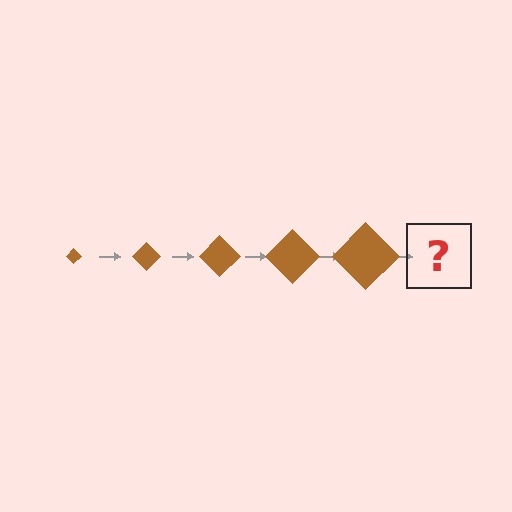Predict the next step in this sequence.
The next step is a brown diamond, larger than the previous one.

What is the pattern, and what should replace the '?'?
The pattern is that the diamond gets progressively larger each step. The '?' should be a brown diamond, larger than the previous one.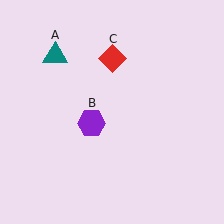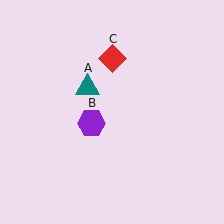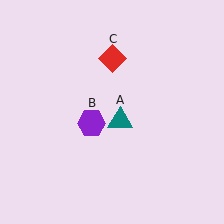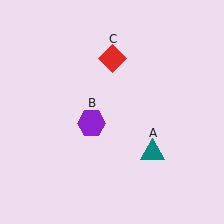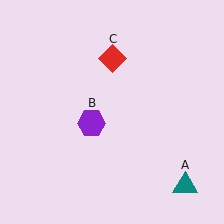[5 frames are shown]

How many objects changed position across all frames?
1 object changed position: teal triangle (object A).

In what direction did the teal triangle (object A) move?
The teal triangle (object A) moved down and to the right.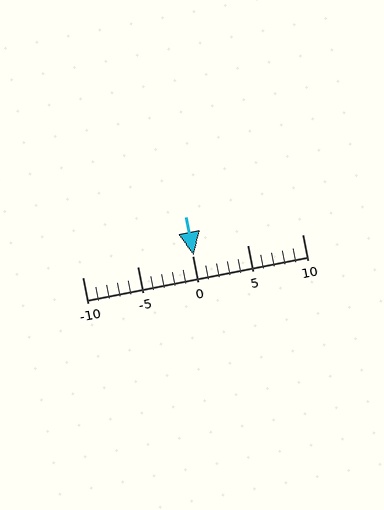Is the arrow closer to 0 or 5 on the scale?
The arrow is closer to 0.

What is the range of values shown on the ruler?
The ruler shows values from -10 to 10.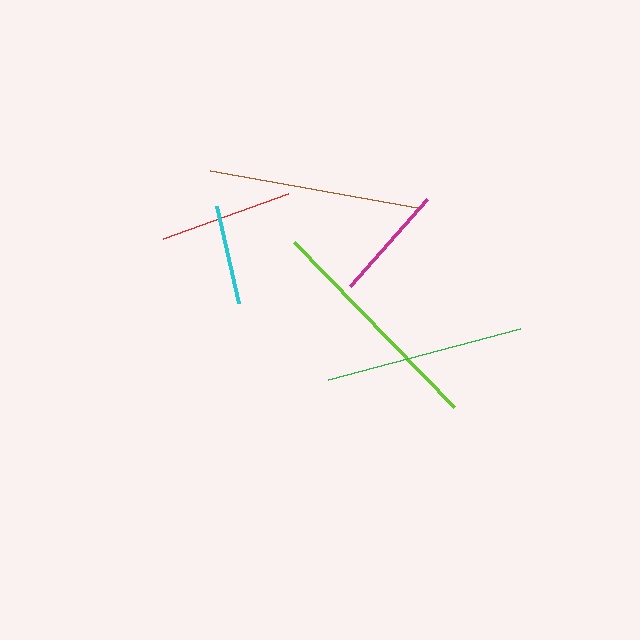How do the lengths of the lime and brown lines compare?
The lime and brown lines are approximately the same length.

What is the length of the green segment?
The green segment is approximately 199 pixels long.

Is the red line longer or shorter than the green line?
The green line is longer than the red line.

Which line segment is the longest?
The lime line is the longest at approximately 229 pixels.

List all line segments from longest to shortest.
From longest to shortest: lime, brown, green, red, magenta, cyan.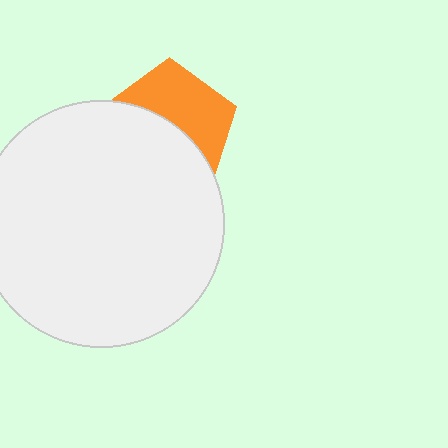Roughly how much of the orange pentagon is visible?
About half of it is visible (roughly 48%).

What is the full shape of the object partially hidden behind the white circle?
The partially hidden object is an orange pentagon.